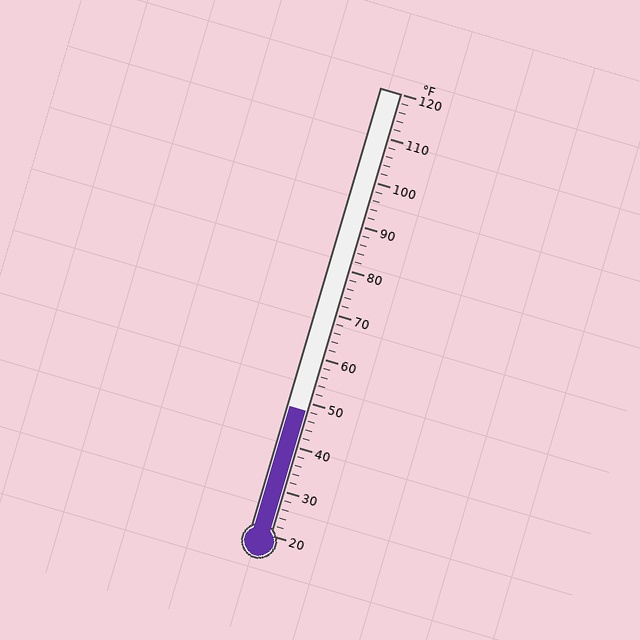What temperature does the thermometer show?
The thermometer shows approximately 48°F.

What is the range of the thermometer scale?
The thermometer scale ranges from 20°F to 120°F.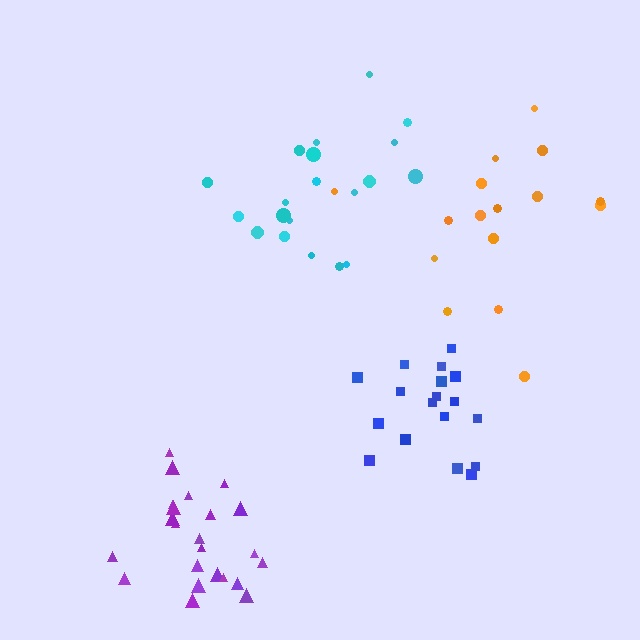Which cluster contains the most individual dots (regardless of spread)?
Purple (23).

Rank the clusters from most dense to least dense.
purple, blue, cyan, orange.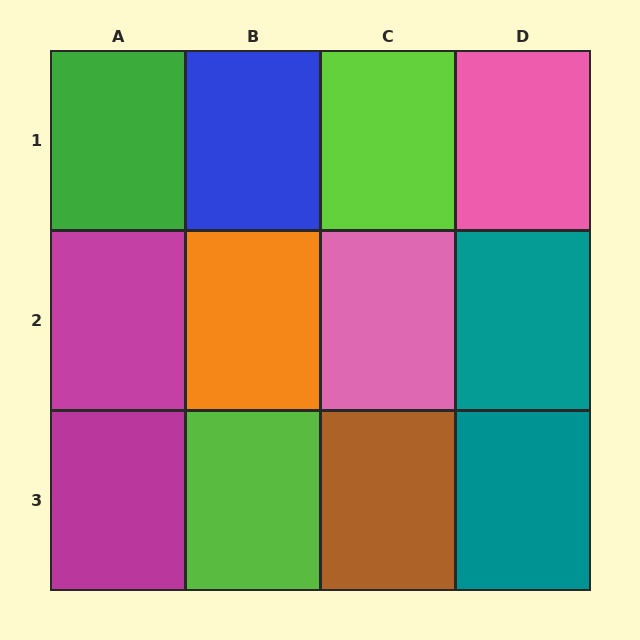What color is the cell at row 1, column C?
Lime.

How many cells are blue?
1 cell is blue.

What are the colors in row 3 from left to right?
Magenta, lime, brown, teal.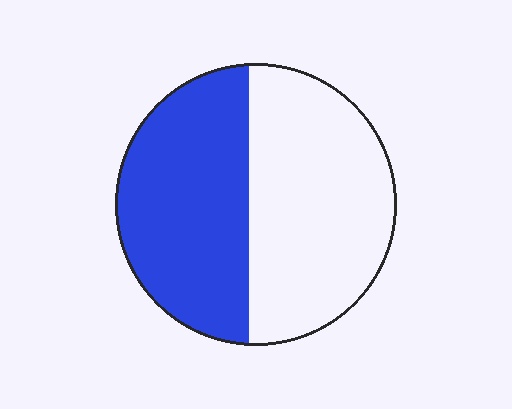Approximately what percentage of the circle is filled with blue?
Approximately 45%.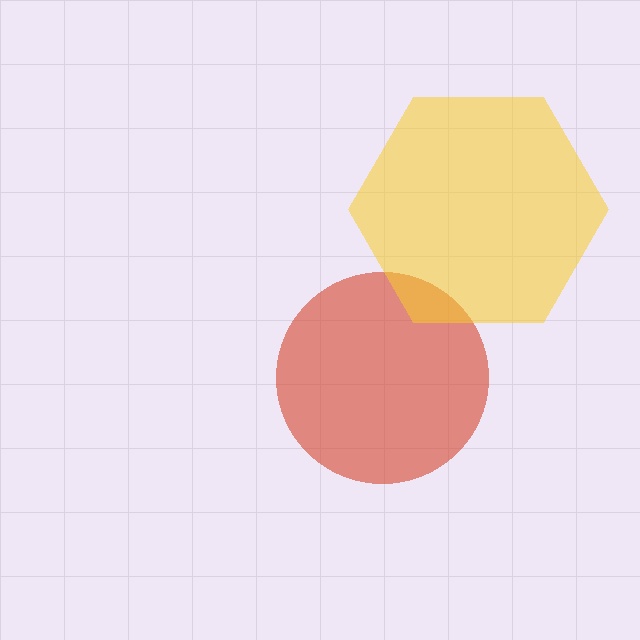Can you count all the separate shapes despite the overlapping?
Yes, there are 2 separate shapes.